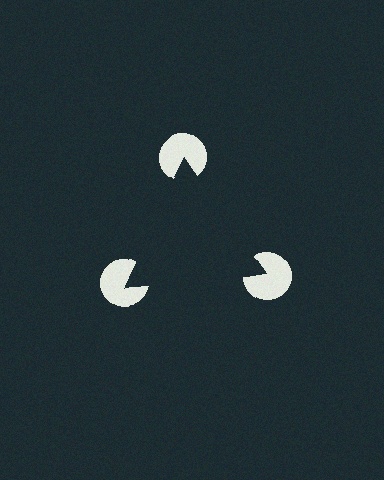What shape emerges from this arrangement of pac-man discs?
An illusory triangle — its edges are inferred from the aligned wedge cuts in the pac-man discs, not physically drawn.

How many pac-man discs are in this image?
There are 3 — one at each vertex of the illusory triangle.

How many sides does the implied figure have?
3 sides.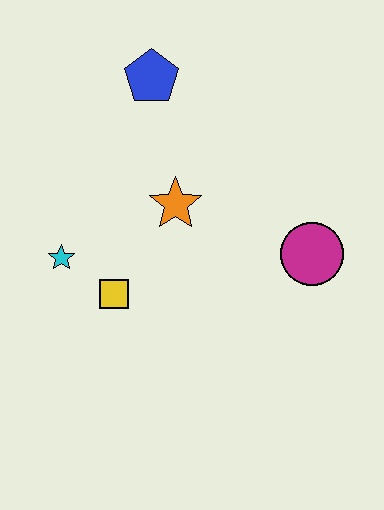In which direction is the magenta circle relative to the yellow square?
The magenta circle is to the right of the yellow square.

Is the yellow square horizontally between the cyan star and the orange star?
Yes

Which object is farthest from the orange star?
The magenta circle is farthest from the orange star.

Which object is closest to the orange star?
The yellow square is closest to the orange star.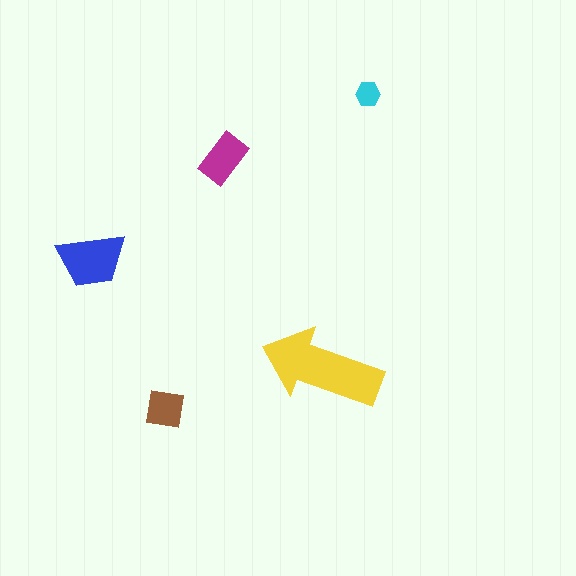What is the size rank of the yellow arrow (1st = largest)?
1st.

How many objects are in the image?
There are 5 objects in the image.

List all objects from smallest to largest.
The cyan hexagon, the brown square, the magenta rectangle, the blue trapezoid, the yellow arrow.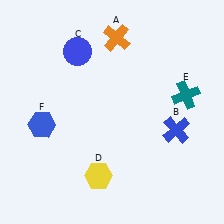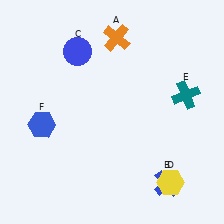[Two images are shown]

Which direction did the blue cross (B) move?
The blue cross (B) moved down.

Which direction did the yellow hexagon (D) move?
The yellow hexagon (D) moved right.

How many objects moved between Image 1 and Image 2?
2 objects moved between the two images.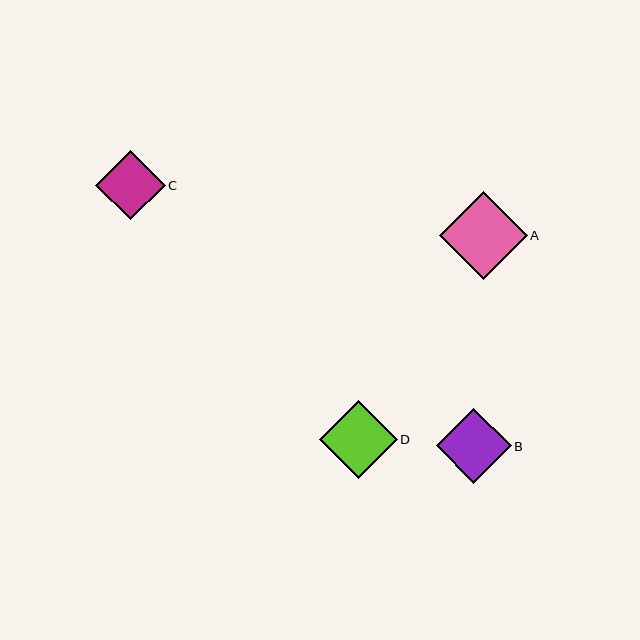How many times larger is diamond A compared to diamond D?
Diamond A is approximately 1.1 times the size of diamond D.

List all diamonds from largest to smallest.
From largest to smallest: A, D, B, C.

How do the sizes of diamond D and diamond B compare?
Diamond D and diamond B are approximately the same size.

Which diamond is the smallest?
Diamond C is the smallest with a size of approximately 69 pixels.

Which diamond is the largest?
Diamond A is the largest with a size of approximately 88 pixels.